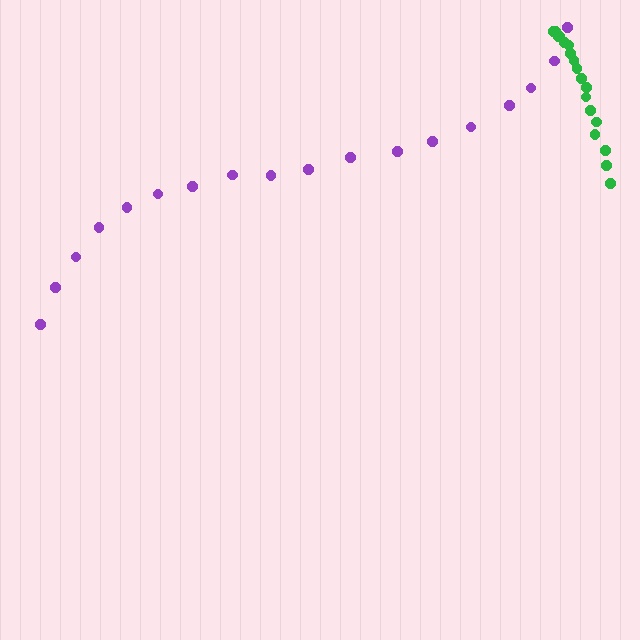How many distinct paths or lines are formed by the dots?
There are 2 distinct paths.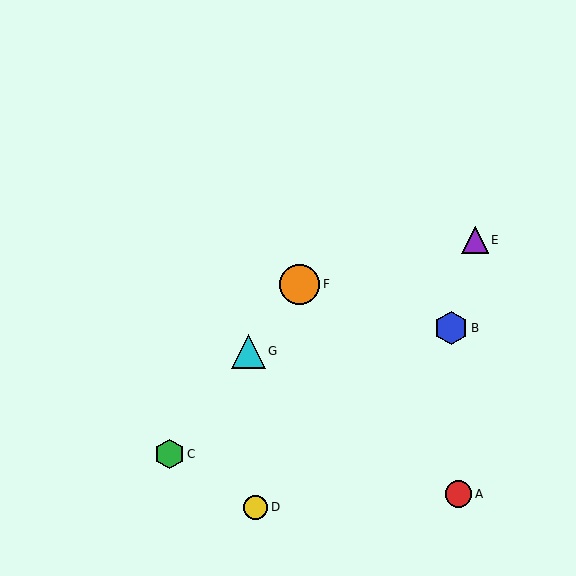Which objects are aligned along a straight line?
Objects C, F, G are aligned along a straight line.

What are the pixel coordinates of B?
Object B is at (451, 328).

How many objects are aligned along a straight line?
3 objects (C, F, G) are aligned along a straight line.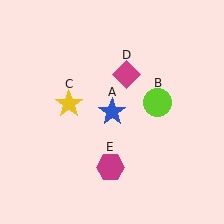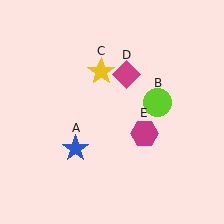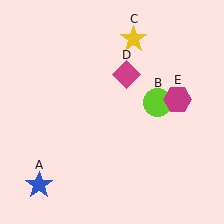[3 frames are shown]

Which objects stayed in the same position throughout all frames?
Lime circle (object B) and magenta diamond (object D) remained stationary.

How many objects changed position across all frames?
3 objects changed position: blue star (object A), yellow star (object C), magenta hexagon (object E).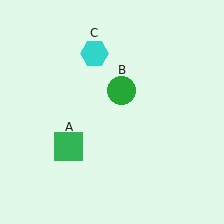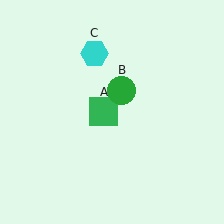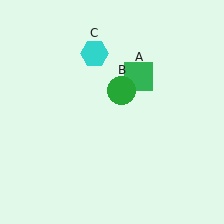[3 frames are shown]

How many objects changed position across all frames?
1 object changed position: green square (object A).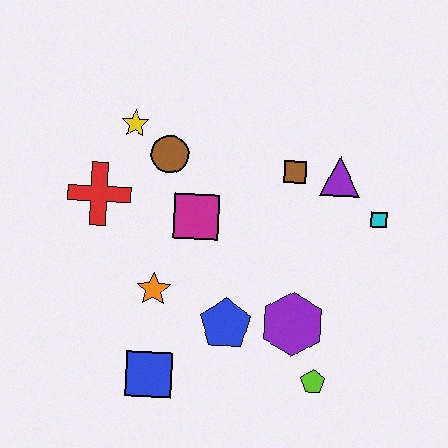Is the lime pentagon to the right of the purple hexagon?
Yes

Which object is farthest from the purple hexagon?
The yellow star is farthest from the purple hexagon.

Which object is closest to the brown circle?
The yellow star is closest to the brown circle.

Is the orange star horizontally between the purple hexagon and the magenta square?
No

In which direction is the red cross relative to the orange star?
The red cross is above the orange star.